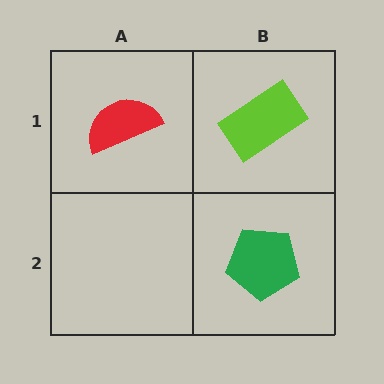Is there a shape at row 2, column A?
No, that cell is empty.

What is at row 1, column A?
A red semicircle.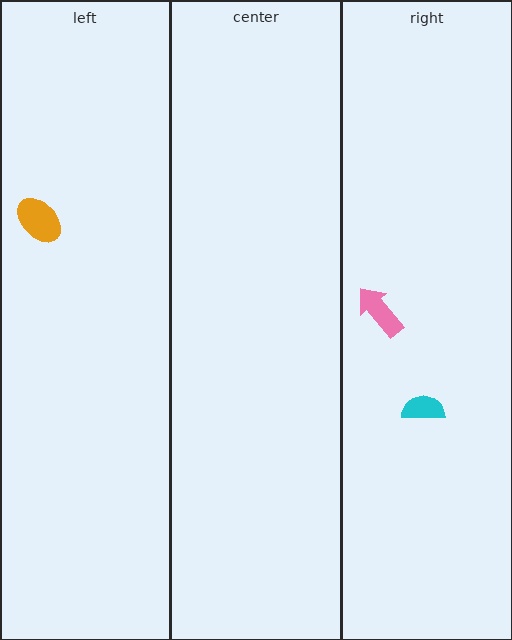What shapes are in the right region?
The pink arrow, the cyan semicircle.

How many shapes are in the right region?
2.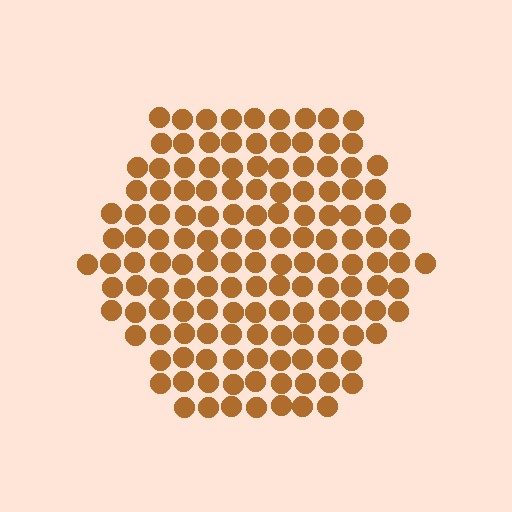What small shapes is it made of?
It is made of small circles.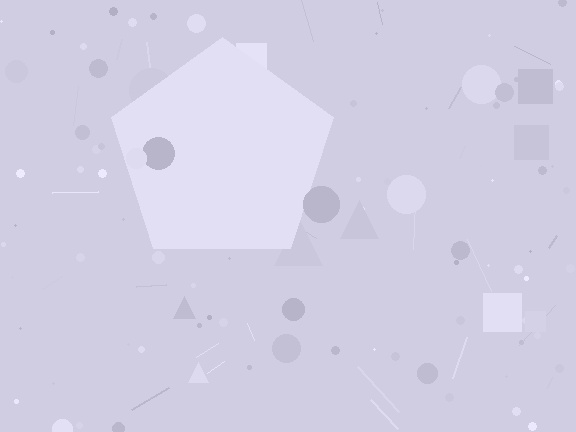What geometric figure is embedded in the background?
A pentagon is embedded in the background.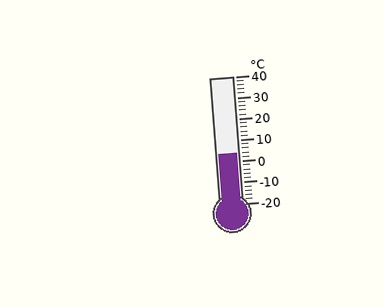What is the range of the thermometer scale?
The thermometer scale ranges from -20°C to 40°C.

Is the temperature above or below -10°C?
The temperature is above -10°C.